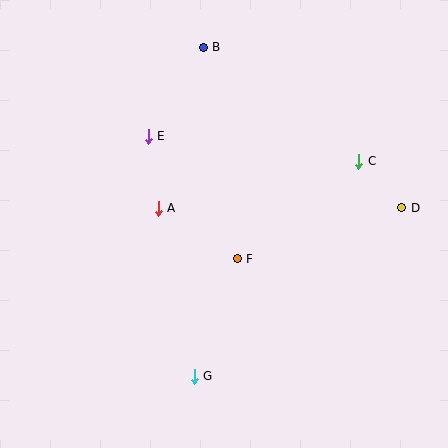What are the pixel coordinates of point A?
Point A is at (158, 208).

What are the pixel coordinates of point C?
Point C is at (359, 161).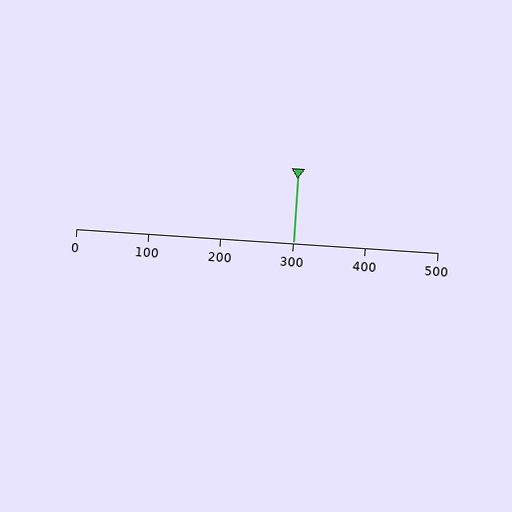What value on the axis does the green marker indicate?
The marker indicates approximately 300.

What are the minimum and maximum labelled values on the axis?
The axis runs from 0 to 500.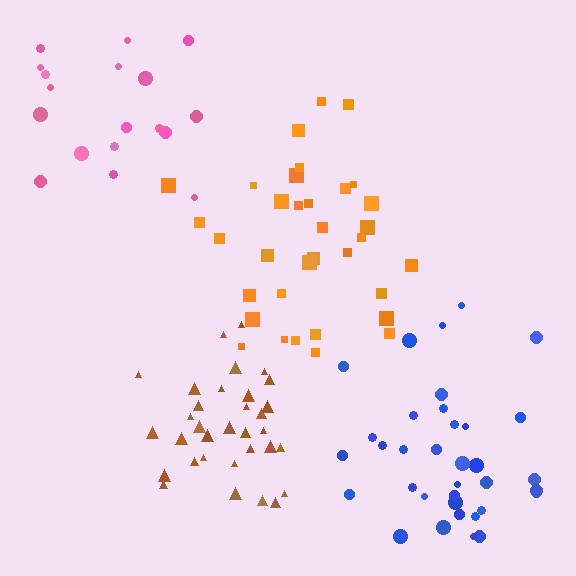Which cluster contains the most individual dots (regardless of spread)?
Blue (35).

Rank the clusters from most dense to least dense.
brown, orange, blue, pink.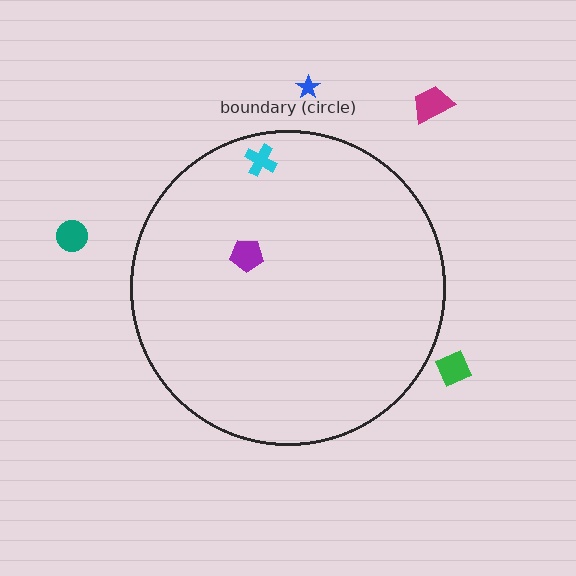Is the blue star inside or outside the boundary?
Outside.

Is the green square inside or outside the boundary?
Outside.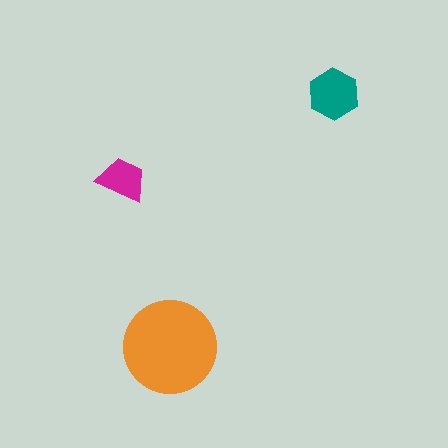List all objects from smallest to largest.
The magenta trapezoid, the teal hexagon, the orange circle.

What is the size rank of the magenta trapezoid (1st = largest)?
3rd.